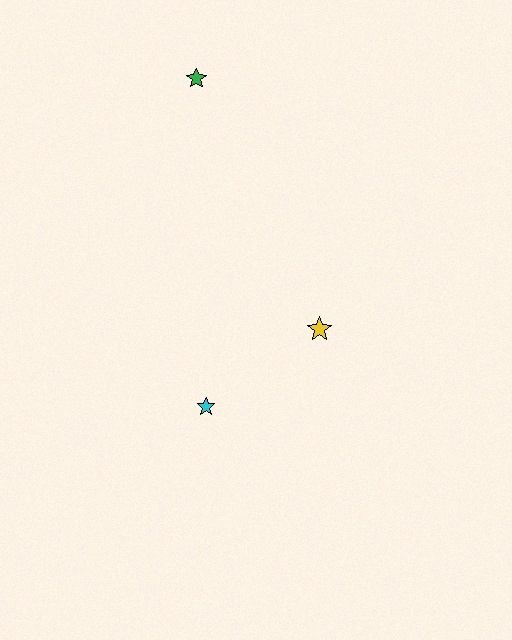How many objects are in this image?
There are 3 objects.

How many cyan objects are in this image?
There is 1 cyan object.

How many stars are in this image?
There are 3 stars.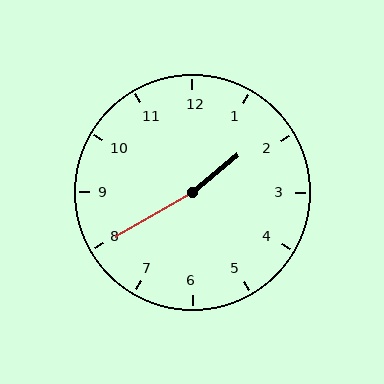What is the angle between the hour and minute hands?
Approximately 170 degrees.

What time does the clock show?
1:40.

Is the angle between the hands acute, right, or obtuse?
It is obtuse.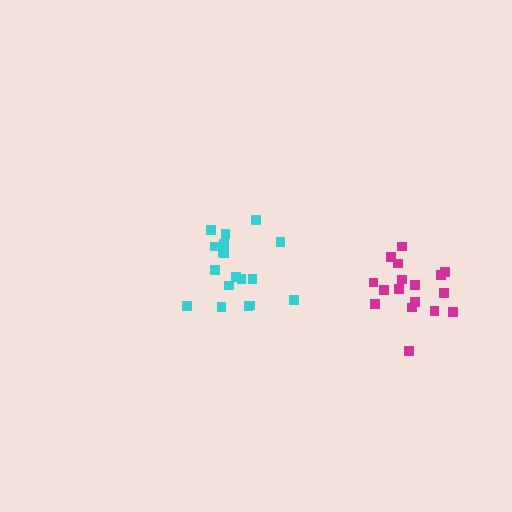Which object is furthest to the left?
The cyan cluster is leftmost.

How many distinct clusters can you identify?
There are 2 distinct clusters.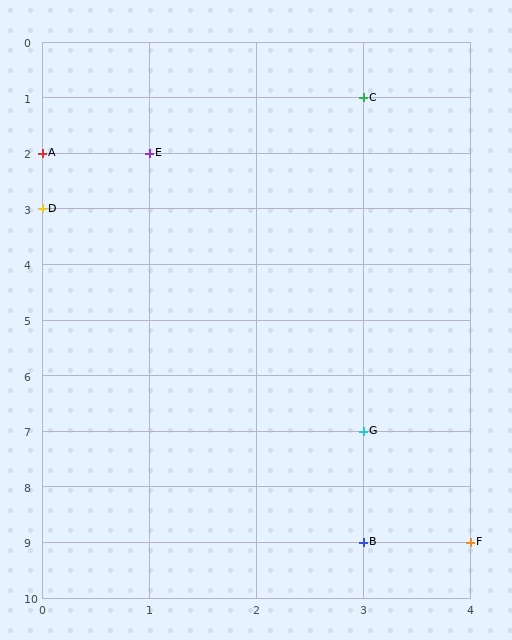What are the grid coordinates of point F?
Point F is at grid coordinates (4, 9).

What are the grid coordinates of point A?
Point A is at grid coordinates (0, 2).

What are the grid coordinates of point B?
Point B is at grid coordinates (3, 9).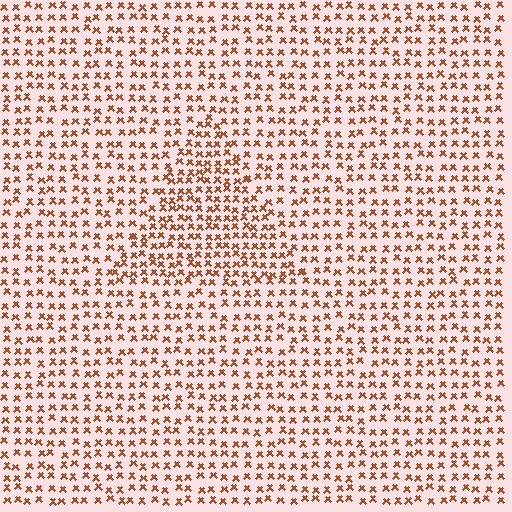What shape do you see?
I see a triangle.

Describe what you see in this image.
The image contains small brown elements arranged at two different densities. A triangle-shaped region is visible where the elements are more densely packed than the surrounding area.